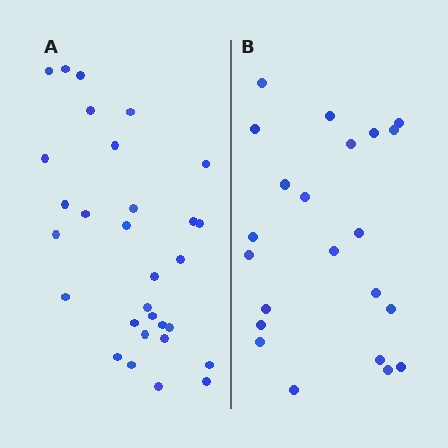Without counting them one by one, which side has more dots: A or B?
Region A (the left region) has more dots.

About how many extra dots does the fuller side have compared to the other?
Region A has roughly 8 or so more dots than region B.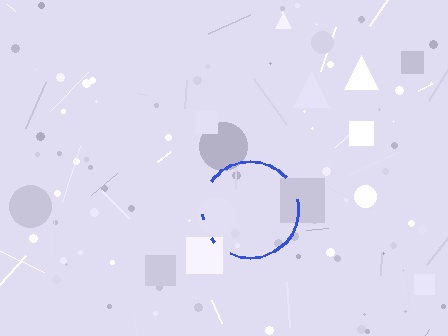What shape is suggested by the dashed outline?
The dashed outline suggests a circle.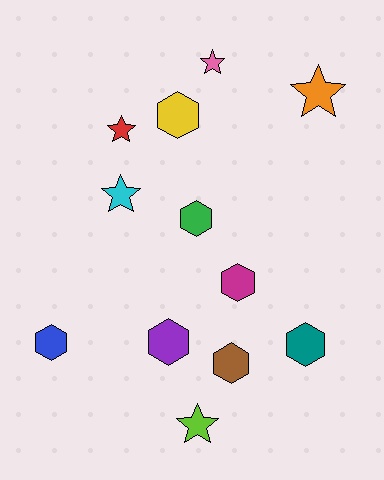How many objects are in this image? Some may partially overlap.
There are 12 objects.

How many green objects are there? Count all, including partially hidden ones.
There is 1 green object.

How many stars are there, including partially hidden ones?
There are 5 stars.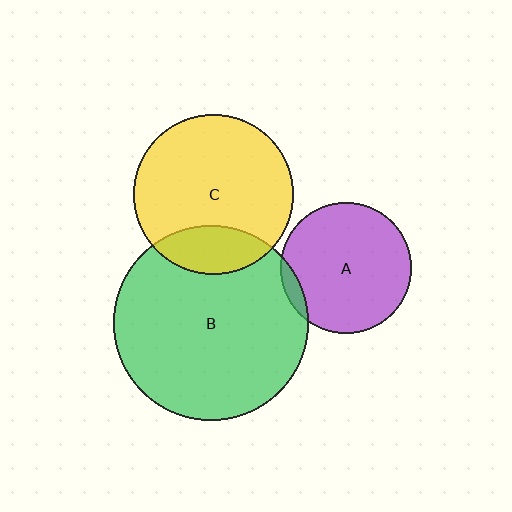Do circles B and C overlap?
Yes.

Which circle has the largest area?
Circle B (green).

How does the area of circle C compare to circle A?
Approximately 1.5 times.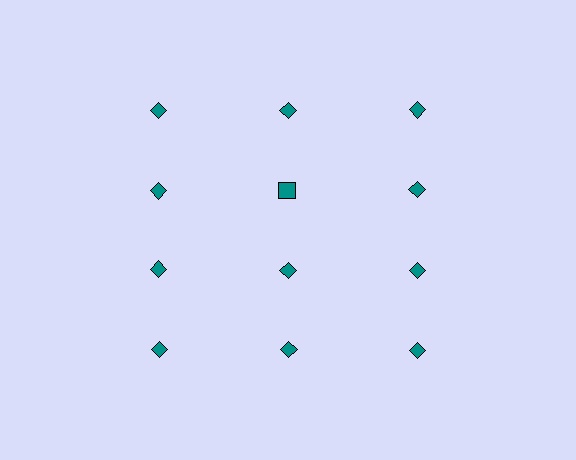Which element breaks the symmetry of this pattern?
The teal square in the second row, second from left column breaks the symmetry. All other shapes are teal diamonds.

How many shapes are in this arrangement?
There are 12 shapes arranged in a grid pattern.